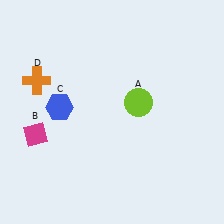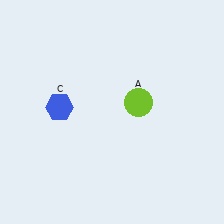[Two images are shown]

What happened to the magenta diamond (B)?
The magenta diamond (B) was removed in Image 2. It was in the bottom-left area of Image 1.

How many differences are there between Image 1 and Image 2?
There are 2 differences between the two images.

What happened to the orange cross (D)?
The orange cross (D) was removed in Image 2. It was in the top-left area of Image 1.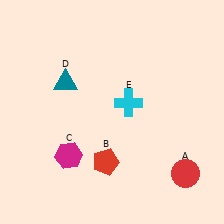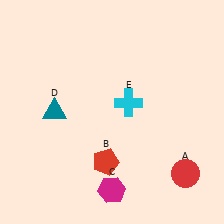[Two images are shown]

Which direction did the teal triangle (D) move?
The teal triangle (D) moved down.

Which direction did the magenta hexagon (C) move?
The magenta hexagon (C) moved right.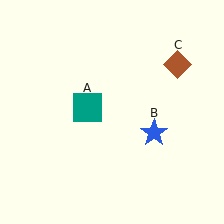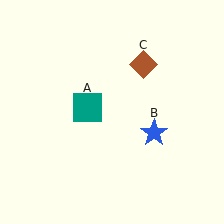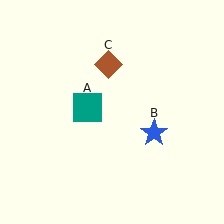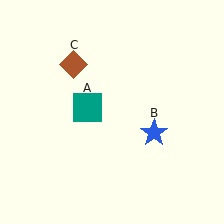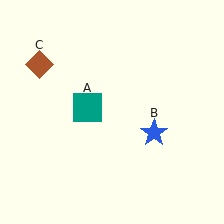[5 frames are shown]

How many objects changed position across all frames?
1 object changed position: brown diamond (object C).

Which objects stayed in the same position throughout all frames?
Teal square (object A) and blue star (object B) remained stationary.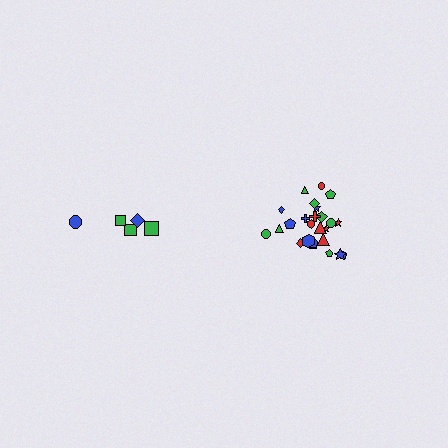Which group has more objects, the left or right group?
The right group.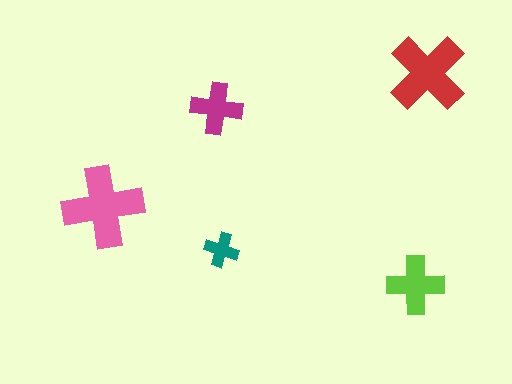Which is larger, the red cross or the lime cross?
The red one.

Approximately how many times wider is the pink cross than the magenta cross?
About 1.5 times wider.